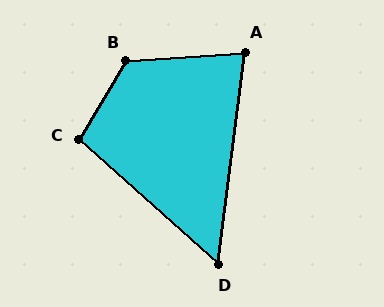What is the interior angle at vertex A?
Approximately 79 degrees (acute).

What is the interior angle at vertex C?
Approximately 101 degrees (obtuse).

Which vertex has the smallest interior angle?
D, at approximately 55 degrees.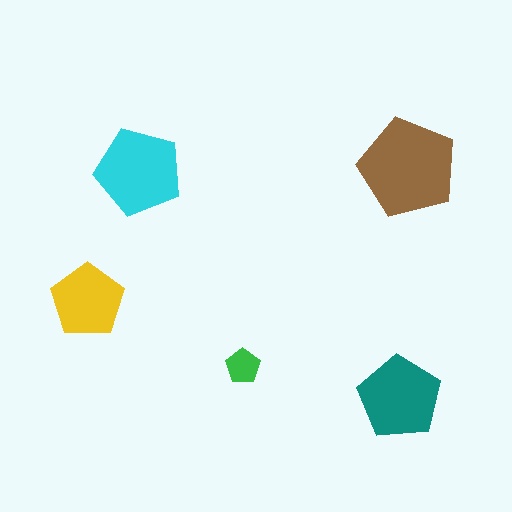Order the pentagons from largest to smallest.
the brown one, the cyan one, the teal one, the yellow one, the green one.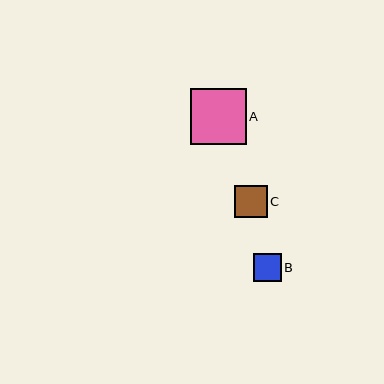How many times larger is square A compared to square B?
Square A is approximately 2.0 times the size of square B.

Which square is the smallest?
Square B is the smallest with a size of approximately 28 pixels.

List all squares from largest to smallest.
From largest to smallest: A, C, B.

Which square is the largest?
Square A is the largest with a size of approximately 56 pixels.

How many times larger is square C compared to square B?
Square C is approximately 1.2 times the size of square B.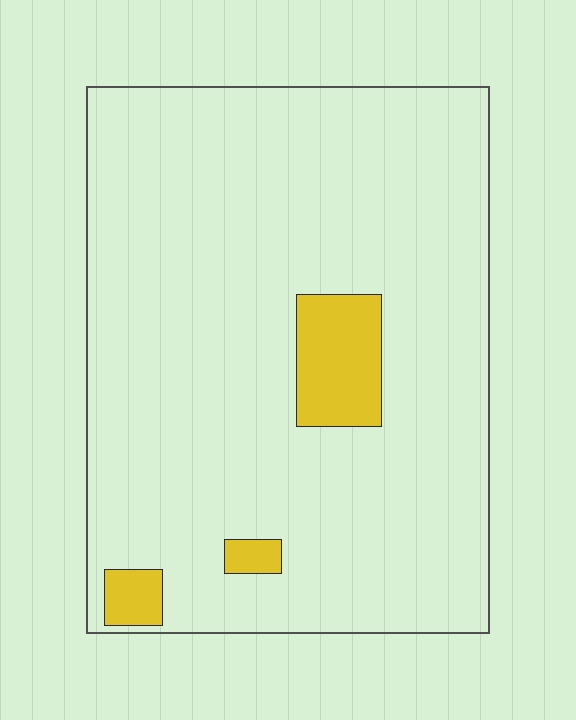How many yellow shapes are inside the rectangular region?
3.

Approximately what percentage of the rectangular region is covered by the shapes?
Approximately 10%.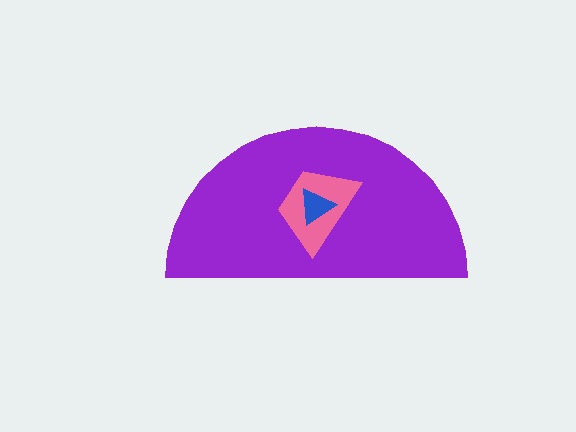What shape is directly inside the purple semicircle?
The pink trapezoid.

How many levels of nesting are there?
3.